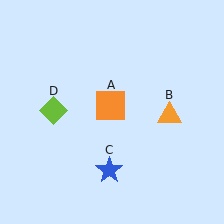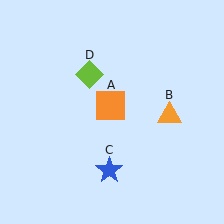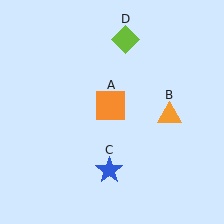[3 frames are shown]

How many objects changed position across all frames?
1 object changed position: lime diamond (object D).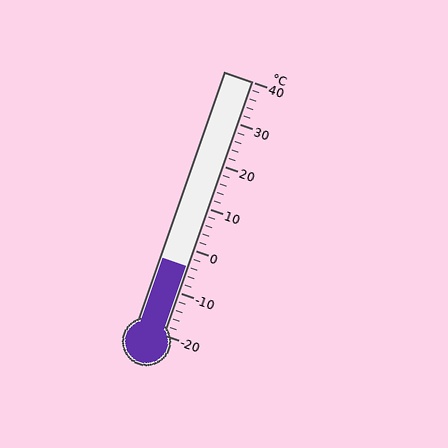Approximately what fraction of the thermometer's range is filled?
The thermometer is filled to approximately 25% of its range.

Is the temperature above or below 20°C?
The temperature is below 20°C.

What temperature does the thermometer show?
The thermometer shows approximately -4°C.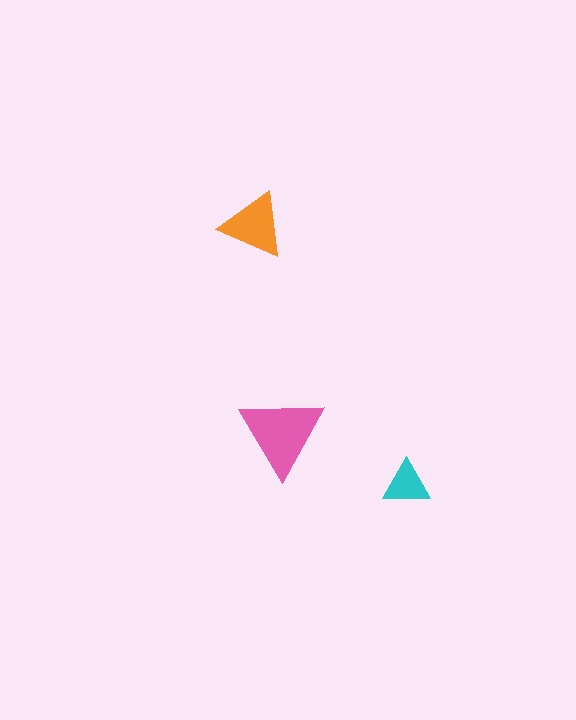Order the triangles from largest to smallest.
the pink one, the orange one, the cyan one.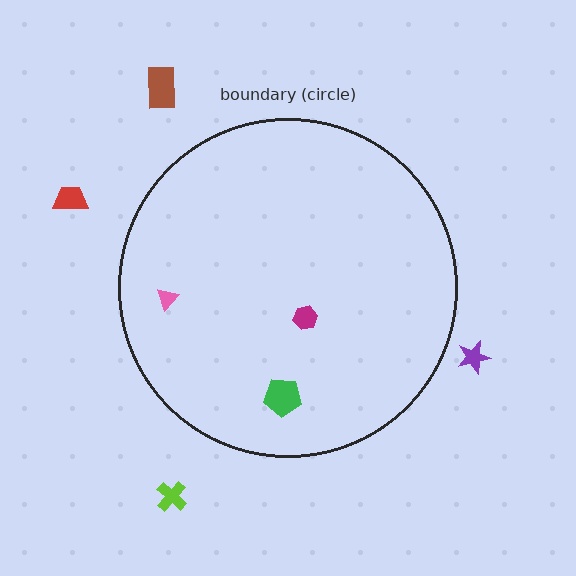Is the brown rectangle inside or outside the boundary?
Outside.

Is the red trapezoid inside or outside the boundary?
Outside.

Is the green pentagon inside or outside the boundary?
Inside.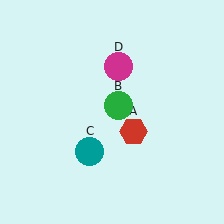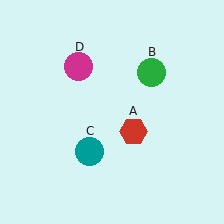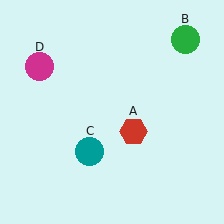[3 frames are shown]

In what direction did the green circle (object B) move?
The green circle (object B) moved up and to the right.